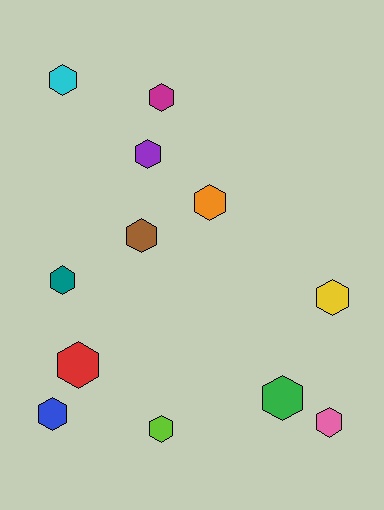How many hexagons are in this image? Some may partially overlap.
There are 12 hexagons.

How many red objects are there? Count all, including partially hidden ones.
There is 1 red object.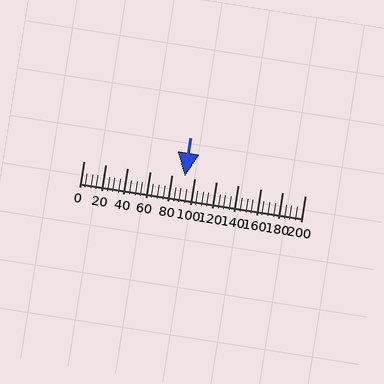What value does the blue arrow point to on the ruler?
The blue arrow points to approximately 91.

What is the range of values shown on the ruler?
The ruler shows values from 0 to 200.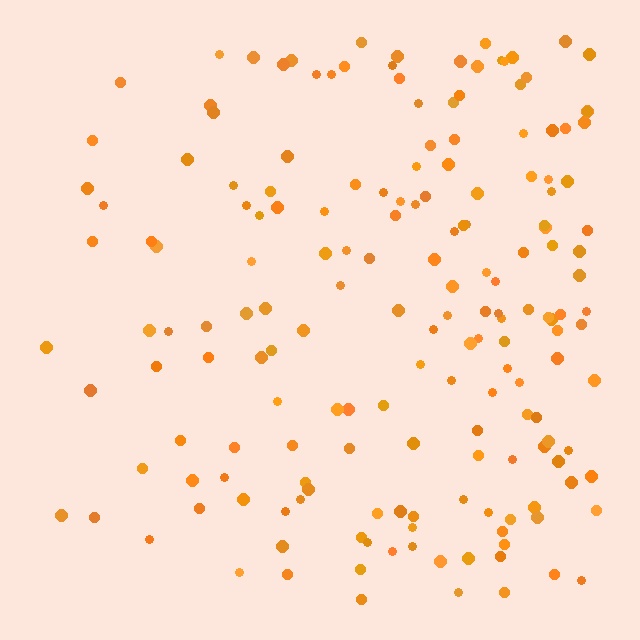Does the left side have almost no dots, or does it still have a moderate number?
Still a moderate number, just noticeably fewer than the right.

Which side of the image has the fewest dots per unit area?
The left.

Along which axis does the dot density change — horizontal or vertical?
Horizontal.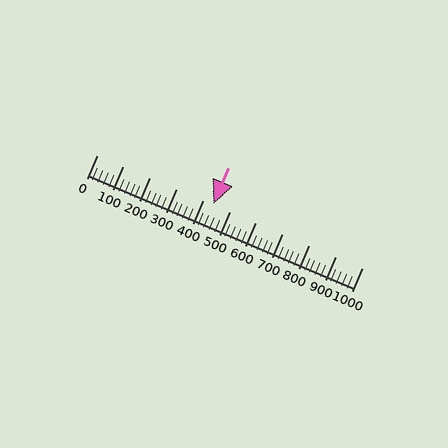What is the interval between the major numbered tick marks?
The major tick marks are spaced 100 units apart.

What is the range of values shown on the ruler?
The ruler shows values from 0 to 1000.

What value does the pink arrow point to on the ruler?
The pink arrow points to approximately 440.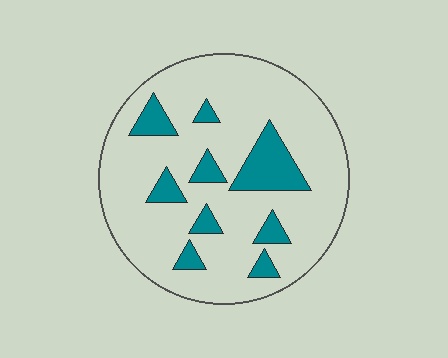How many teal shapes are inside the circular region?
9.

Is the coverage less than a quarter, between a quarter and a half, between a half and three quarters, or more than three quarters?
Less than a quarter.